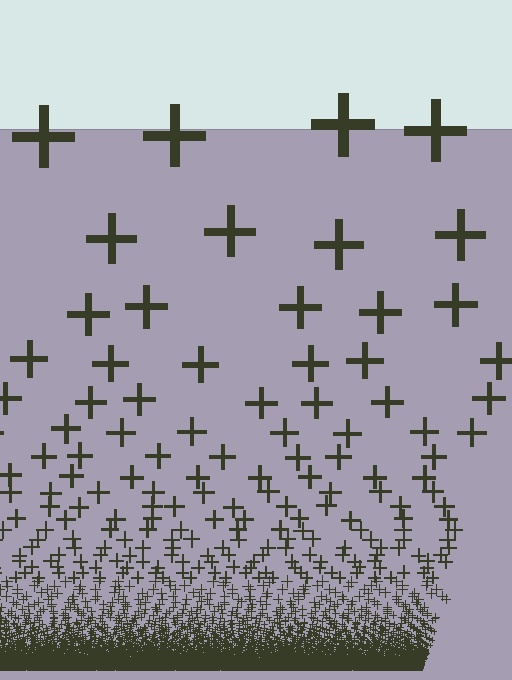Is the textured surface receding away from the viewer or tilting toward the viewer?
The surface appears to tilt toward the viewer. Texture elements get larger and sparser toward the top.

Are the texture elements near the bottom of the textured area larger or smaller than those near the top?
Smaller. The gradient is inverted — elements near the bottom are smaller and denser.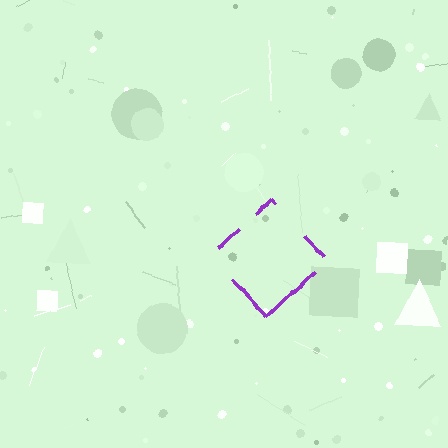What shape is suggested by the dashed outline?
The dashed outline suggests a diamond.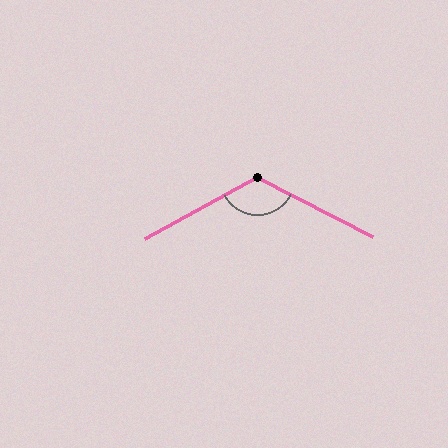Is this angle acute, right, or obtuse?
It is obtuse.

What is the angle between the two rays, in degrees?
Approximately 124 degrees.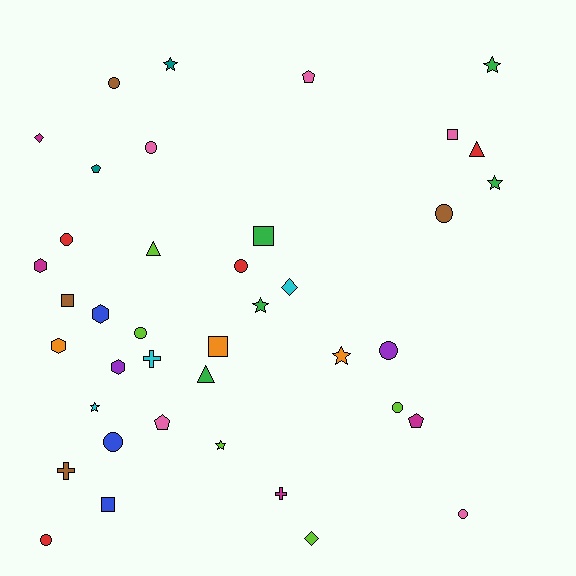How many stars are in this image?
There are 7 stars.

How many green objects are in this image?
There are 5 green objects.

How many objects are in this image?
There are 40 objects.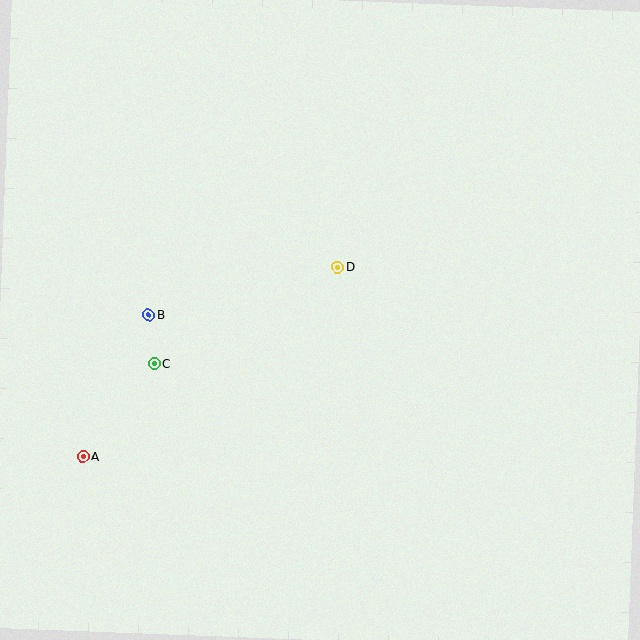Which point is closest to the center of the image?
Point D at (338, 267) is closest to the center.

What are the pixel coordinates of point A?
Point A is at (83, 456).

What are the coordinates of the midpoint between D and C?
The midpoint between D and C is at (246, 315).